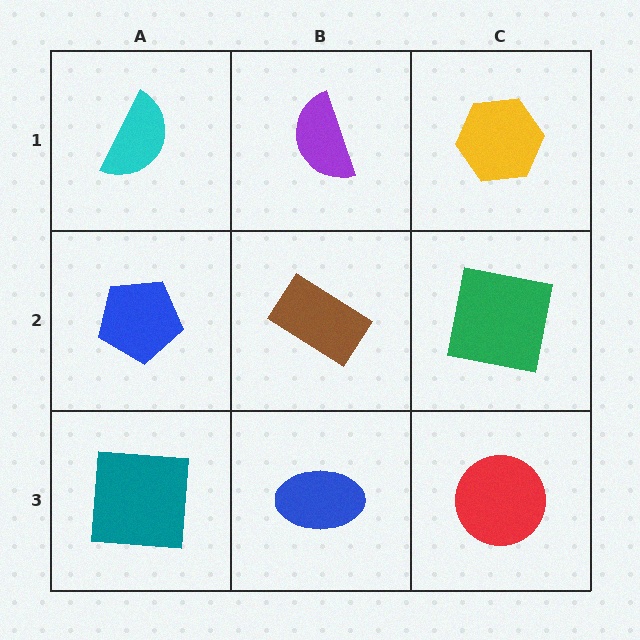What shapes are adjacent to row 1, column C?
A green square (row 2, column C), a purple semicircle (row 1, column B).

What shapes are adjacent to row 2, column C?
A yellow hexagon (row 1, column C), a red circle (row 3, column C), a brown rectangle (row 2, column B).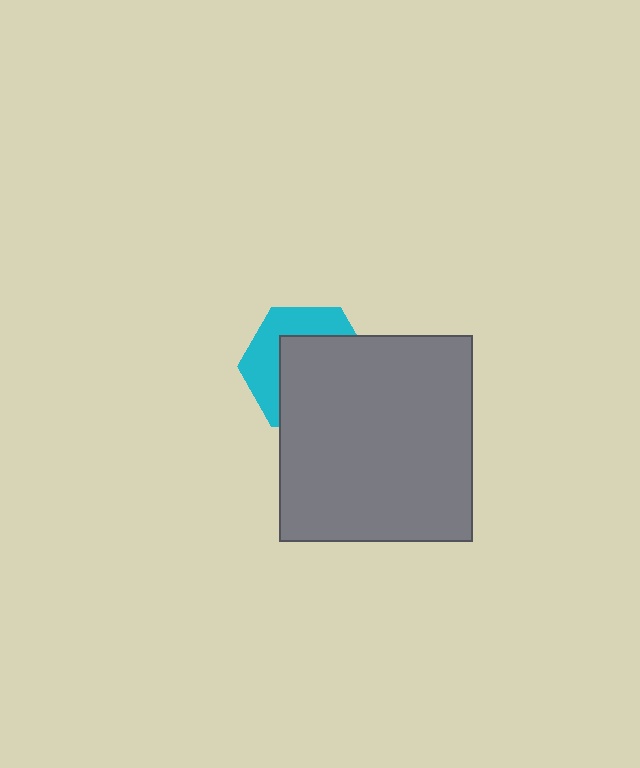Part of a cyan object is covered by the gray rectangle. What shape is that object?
It is a hexagon.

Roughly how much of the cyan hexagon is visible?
A small part of it is visible (roughly 40%).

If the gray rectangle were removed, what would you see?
You would see the complete cyan hexagon.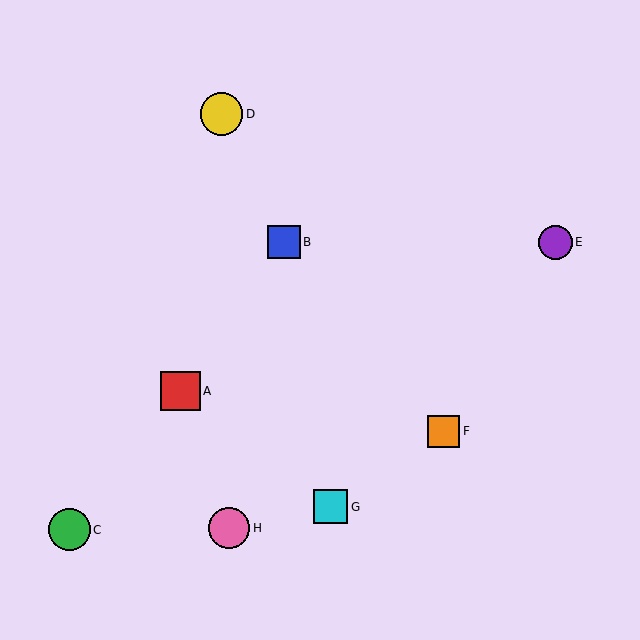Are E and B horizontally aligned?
Yes, both are at y≈242.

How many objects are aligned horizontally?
2 objects (B, E) are aligned horizontally.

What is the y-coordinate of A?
Object A is at y≈391.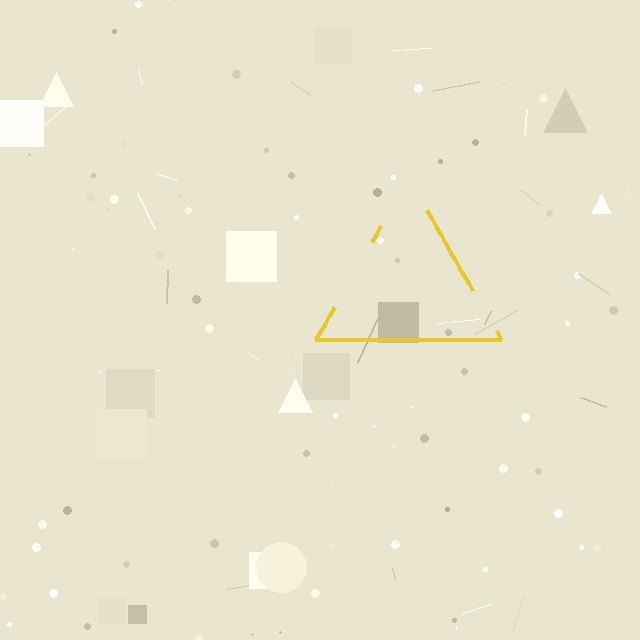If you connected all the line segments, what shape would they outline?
They would outline a triangle.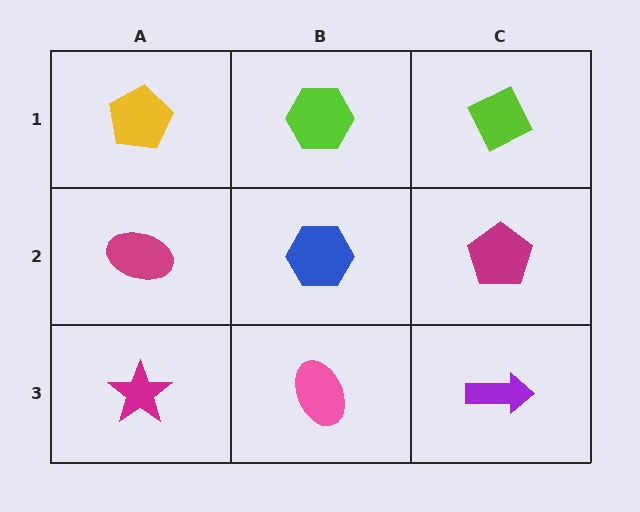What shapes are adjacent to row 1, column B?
A blue hexagon (row 2, column B), a yellow pentagon (row 1, column A), a lime diamond (row 1, column C).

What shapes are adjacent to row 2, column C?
A lime diamond (row 1, column C), a purple arrow (row 3, column C), a blue hexagon (row 2, column B).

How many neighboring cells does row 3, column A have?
2.